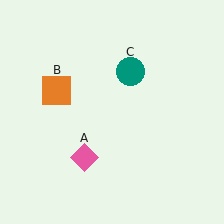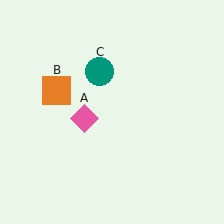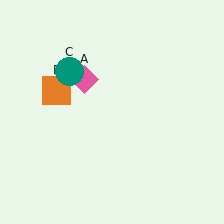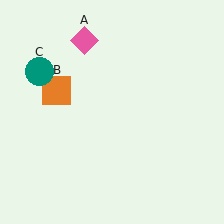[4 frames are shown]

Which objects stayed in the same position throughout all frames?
Orange square (object B) remained stationary.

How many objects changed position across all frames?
2 objects changed position: pink diamond (object A), teal circle (object C).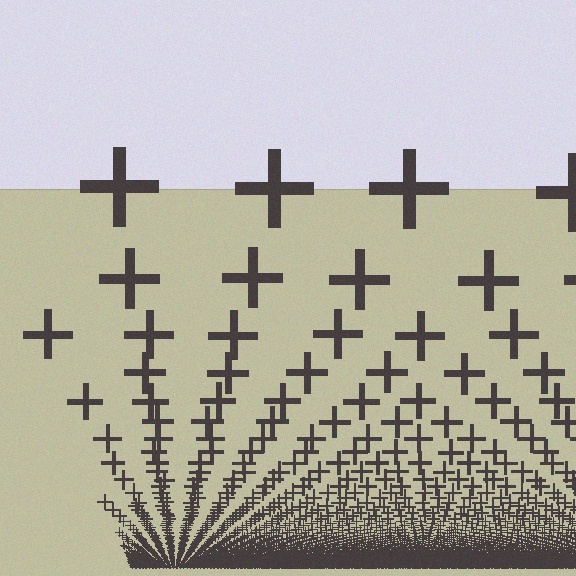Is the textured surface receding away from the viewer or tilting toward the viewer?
The surface appears to tilt toward the viewer. Texture elements get larger and sparser toward the top.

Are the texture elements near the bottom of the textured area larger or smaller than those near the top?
Smaller. The gradient is inverted — elements near the bottom are smaller and denser.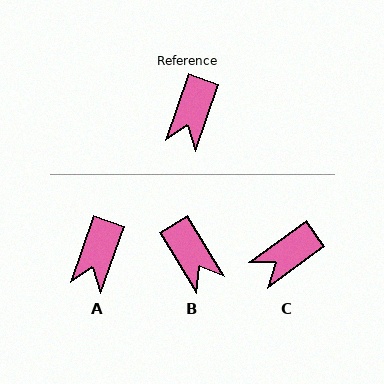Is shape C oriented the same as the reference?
No, it is off by about 35 degrees.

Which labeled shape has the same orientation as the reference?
A.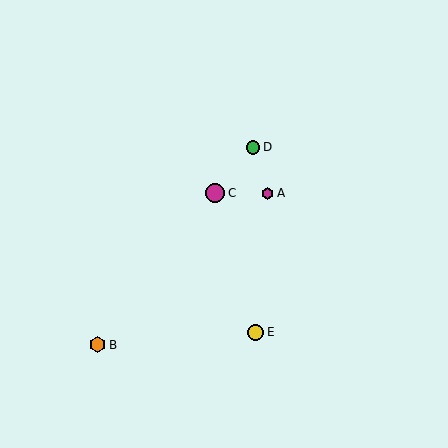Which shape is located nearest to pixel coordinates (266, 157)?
The green circle (labeled D) at (253, 147) is nearest to that location.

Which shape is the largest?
The magenta circle (labeled C) is the largest.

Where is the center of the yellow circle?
The center of the yellow circle is at (256, 332).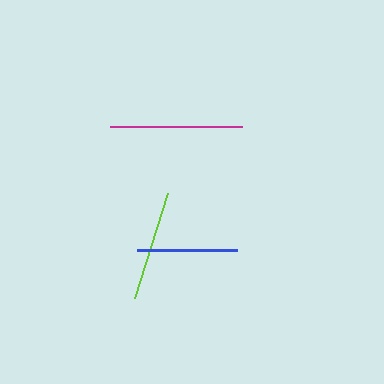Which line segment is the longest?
The magenta line is the longest at approximately 132 pixels.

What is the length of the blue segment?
The blue segment is approximately 99 pixels long.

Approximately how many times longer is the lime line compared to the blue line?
The lime line is approximately 1.1 times the length of the blue line.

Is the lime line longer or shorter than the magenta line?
The magenta line is longer than the lime line.